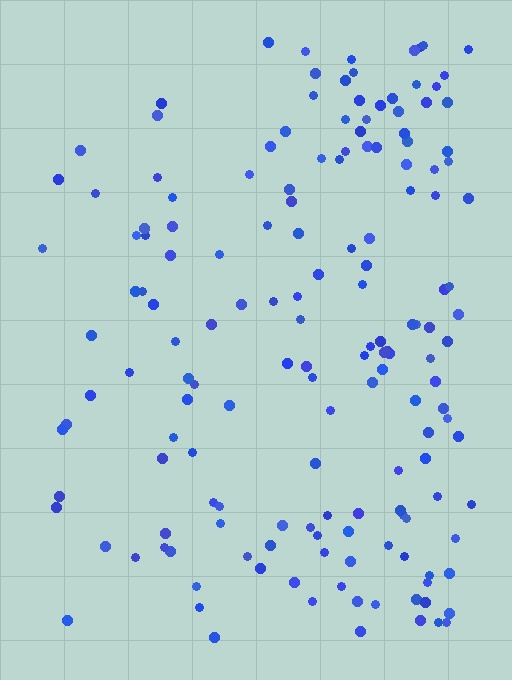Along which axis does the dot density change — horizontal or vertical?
Horizontal.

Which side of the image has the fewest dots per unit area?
The left.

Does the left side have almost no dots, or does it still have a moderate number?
Still a moderate number, just noticeably fewer than the right.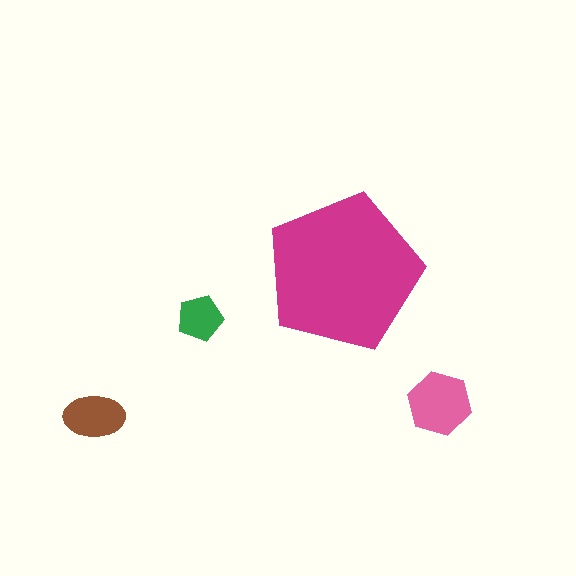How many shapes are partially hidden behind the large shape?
0 shapes are partially hidden.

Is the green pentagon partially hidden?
No, the green pentagon is fully visible.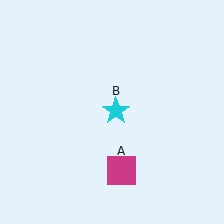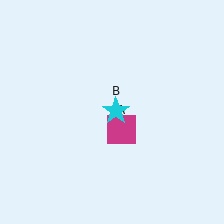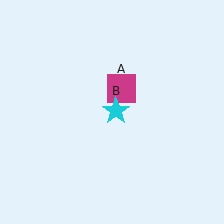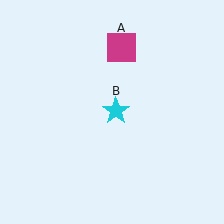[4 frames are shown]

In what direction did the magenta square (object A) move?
The magenta square (object A) moved up.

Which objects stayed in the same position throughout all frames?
Cyan star (object B) remained stationary.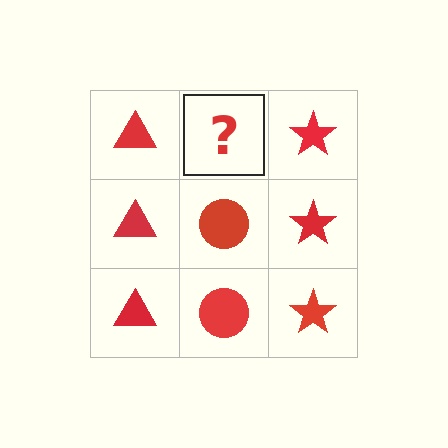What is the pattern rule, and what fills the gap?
The rule is that each column has a consistent shape. The gap should be filled with a red circle.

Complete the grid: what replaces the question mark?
The question mark should be replaced with a red circle.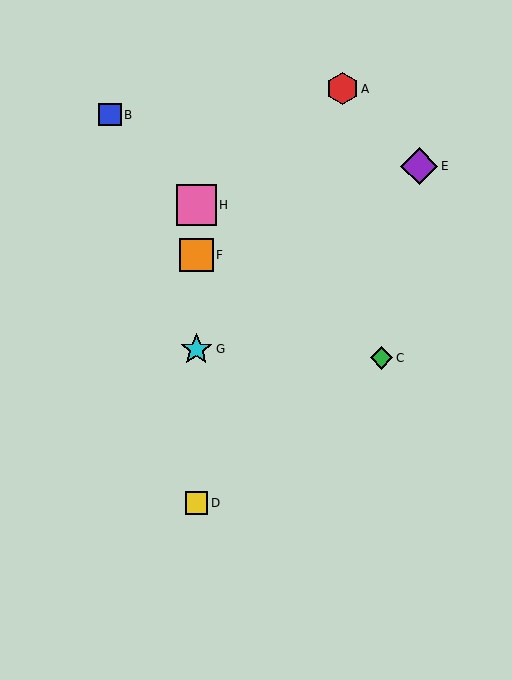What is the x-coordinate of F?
Object F is at x≈196.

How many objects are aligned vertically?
4 objects (D, F, G, H) are aligned vertically.